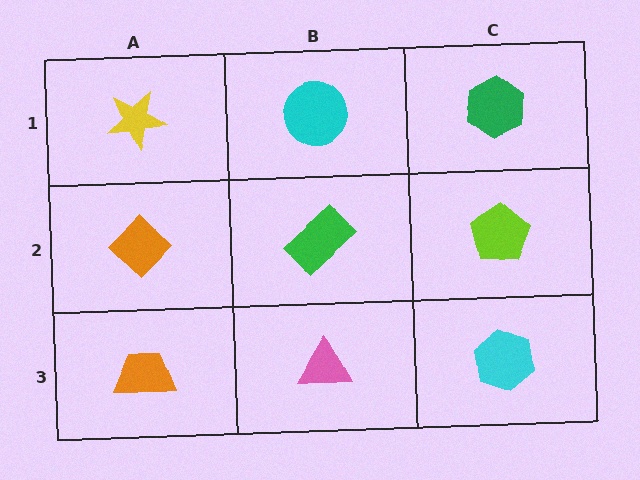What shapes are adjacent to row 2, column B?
A cyan circle (row 1, column B), a pink triangle (row 3, column B), an orange diamond (row 2, column A), a lime pentagon (row 2, column C).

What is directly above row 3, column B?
A green rectangle.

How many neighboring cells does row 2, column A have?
3.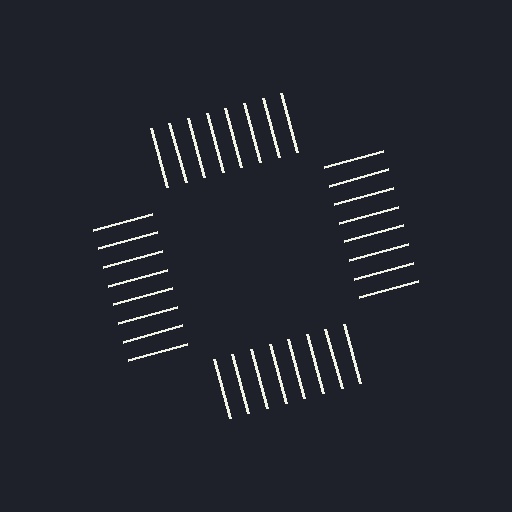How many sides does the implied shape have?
4 sides — the line-ends trace a square.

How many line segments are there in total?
32 — 8 along each of the 4 edges.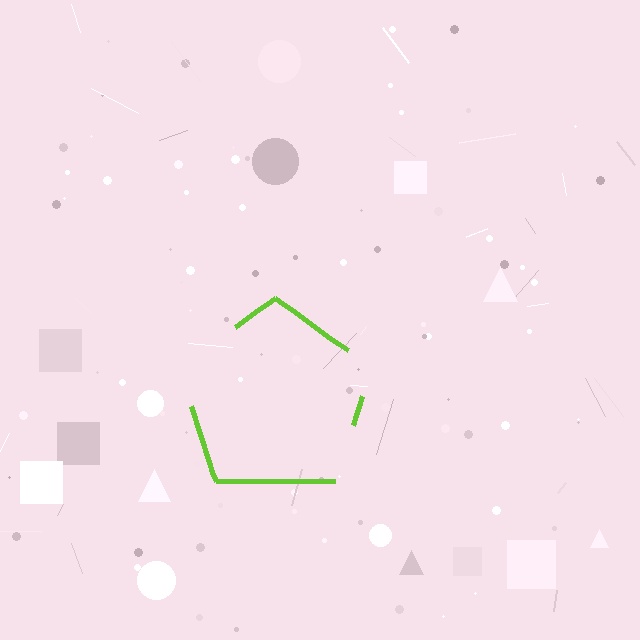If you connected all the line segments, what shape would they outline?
They would outline a pentagon.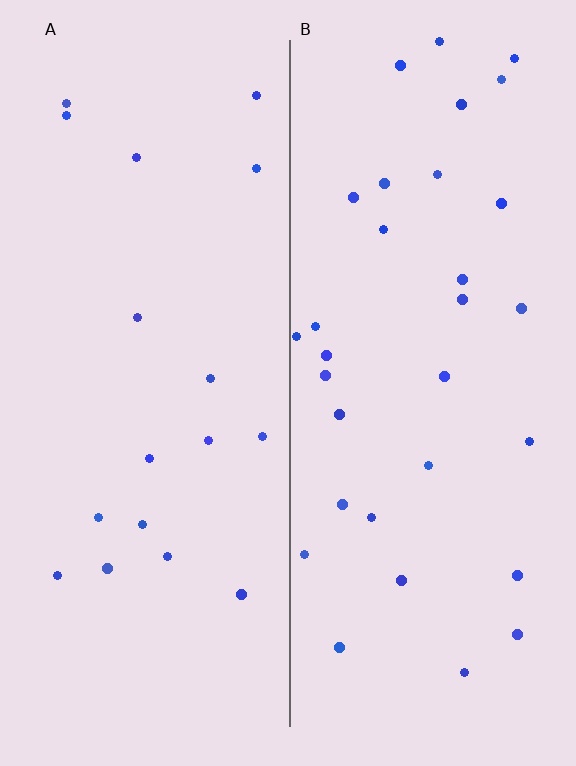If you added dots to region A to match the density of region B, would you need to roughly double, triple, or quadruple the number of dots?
Approximately double.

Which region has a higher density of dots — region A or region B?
B (the right).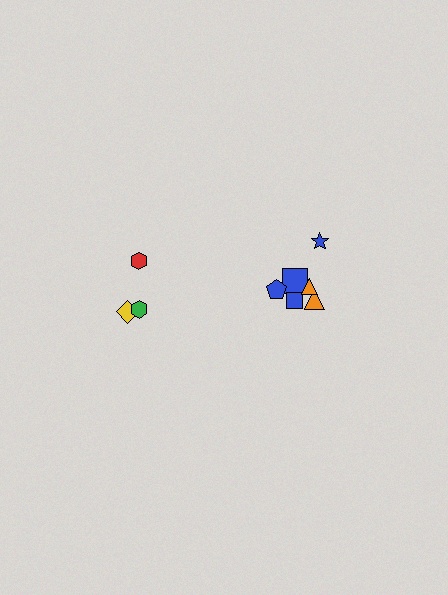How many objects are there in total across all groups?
There are 9 objects.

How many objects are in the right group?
There are 6 objects.